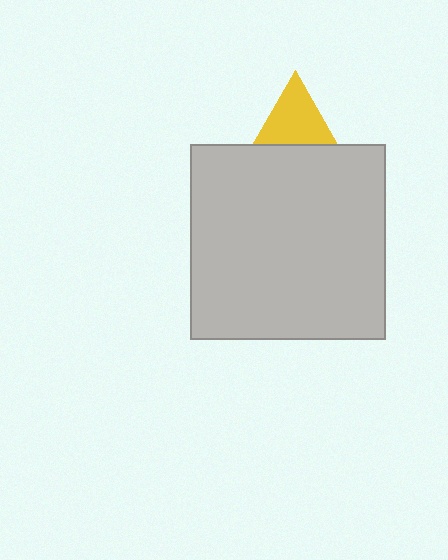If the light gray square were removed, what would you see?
You would see the complete yellow triangle.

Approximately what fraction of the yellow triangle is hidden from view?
Roughly 56% of the yellow triangle is hidden behind the light gray square.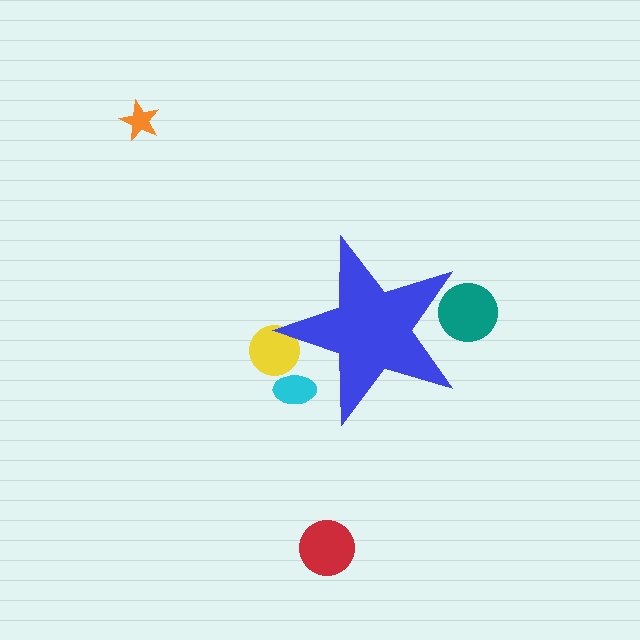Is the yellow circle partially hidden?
Yes, the yellow circle is partially hidden behind the blue star.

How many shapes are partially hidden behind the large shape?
3 shapes are partially hidden.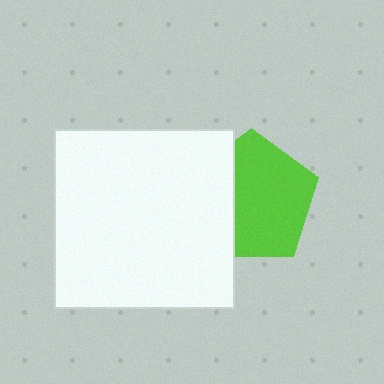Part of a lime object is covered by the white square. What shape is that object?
It is a pentagon.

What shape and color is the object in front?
The object in front is a white square.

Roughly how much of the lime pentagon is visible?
Most of it is visible (roughly 67%).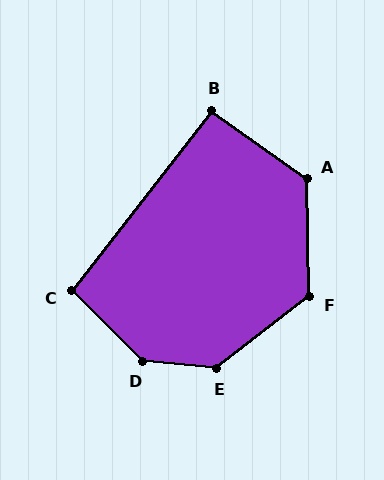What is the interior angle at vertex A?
Approximately 126 degrees (obtuse).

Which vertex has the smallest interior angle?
B, at approximately 93 degrees.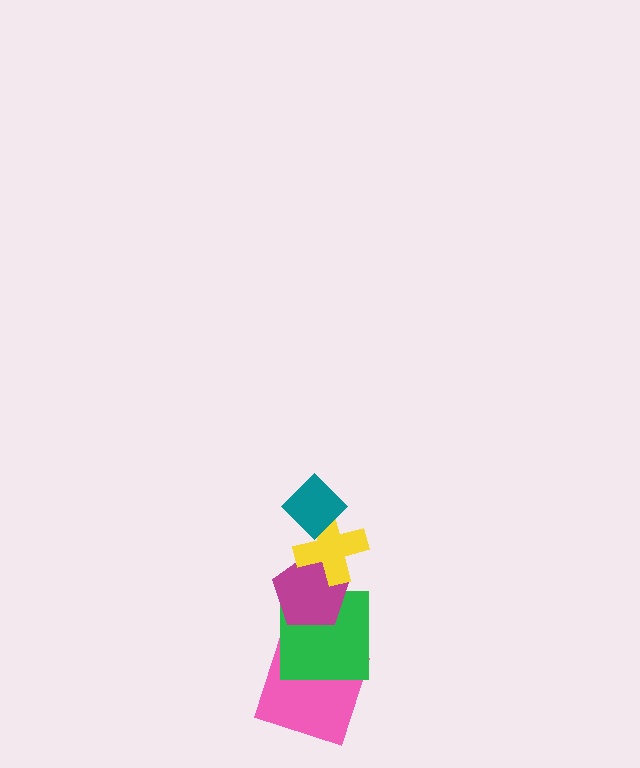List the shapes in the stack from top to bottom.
From top to bottom: the teal diamond, the yellow cross, the magenta pentagon, the green square, the pink square.